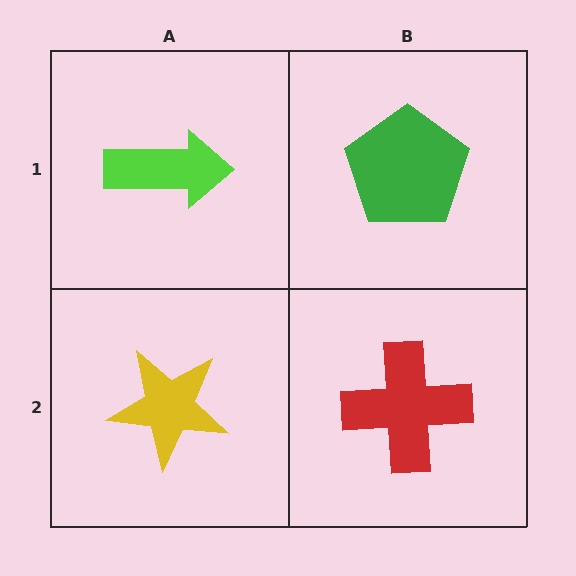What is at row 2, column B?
A red cross.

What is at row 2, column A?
A yellow star.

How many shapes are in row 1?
2 shapes.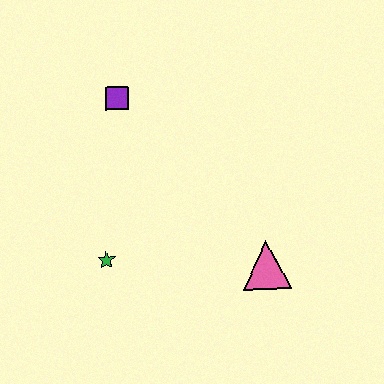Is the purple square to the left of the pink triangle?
Yes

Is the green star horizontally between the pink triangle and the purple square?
No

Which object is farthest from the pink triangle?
The purple square is farthest from the pink triangle.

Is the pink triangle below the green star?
Yes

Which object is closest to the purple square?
The green star is closest to the purple square.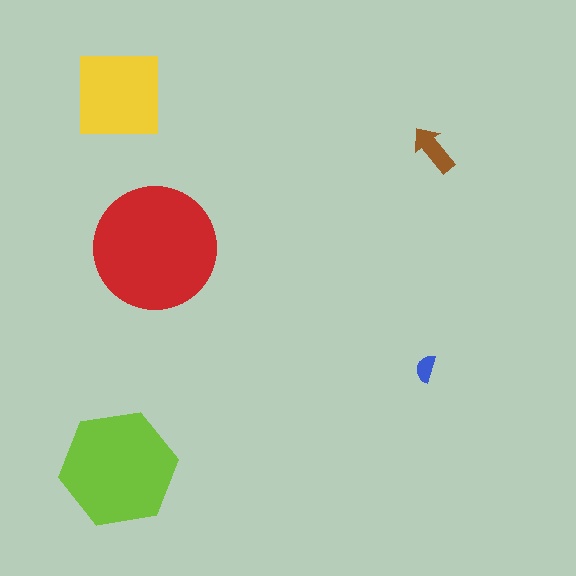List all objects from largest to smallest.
The red circle, the lime hexagon, the yellow square, the brown arrow, the blue semicircle.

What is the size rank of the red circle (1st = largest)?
1st.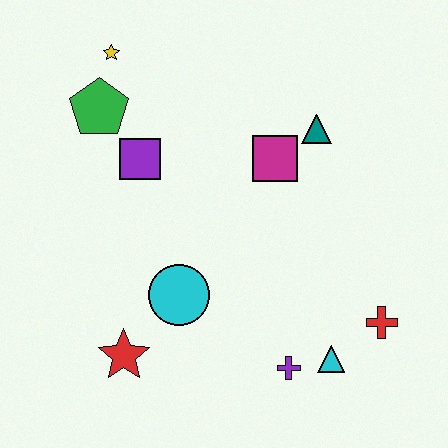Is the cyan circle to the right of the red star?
Yes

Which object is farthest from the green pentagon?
The red cross is farthest from the green pentagon.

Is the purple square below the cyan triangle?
No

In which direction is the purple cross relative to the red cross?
The purple cross is to the left of the red cross.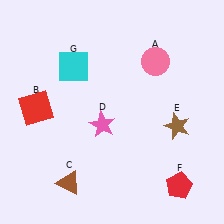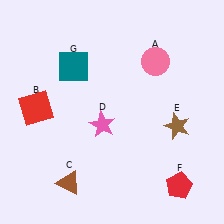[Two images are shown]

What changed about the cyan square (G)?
In Image 1, G is cyan. In Image 2, it changed to teal.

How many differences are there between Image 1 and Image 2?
There is 1 difference between the two images.